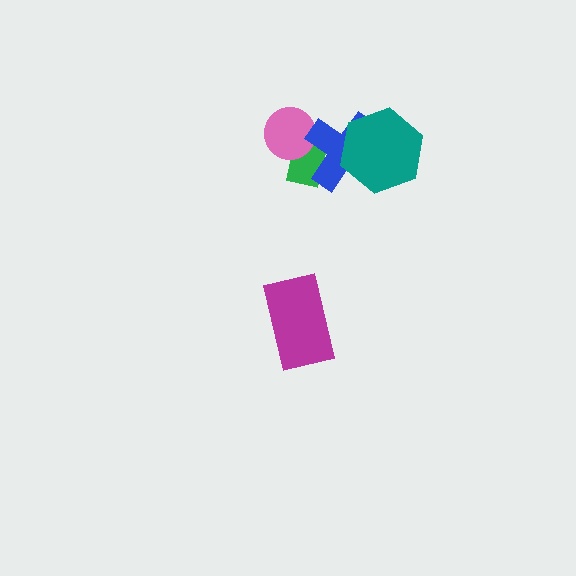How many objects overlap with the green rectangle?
2 objects overlap with the green rectangle.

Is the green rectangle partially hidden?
Yes, it is partially covered by another shape.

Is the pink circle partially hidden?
Yes, it is partially covered by another shape.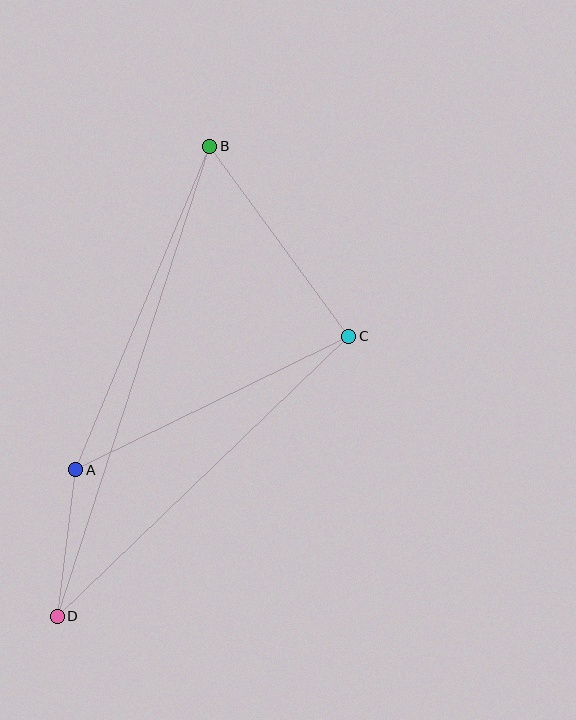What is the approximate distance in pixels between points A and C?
The distance between A and C is approximately 304 pixels.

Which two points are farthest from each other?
Points B and D are farthest from each other.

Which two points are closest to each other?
Points A and D are closest to each other.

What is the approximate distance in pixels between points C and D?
The distance between C and D is approximately 404 pixels.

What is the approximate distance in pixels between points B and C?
The distance between B and C is approximately 235 pixels.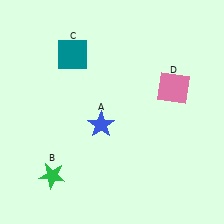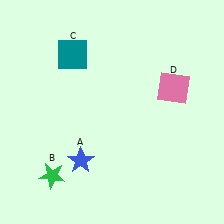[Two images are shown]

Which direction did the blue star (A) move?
The blue star (A) moved down.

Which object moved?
The blue star (A) moved down.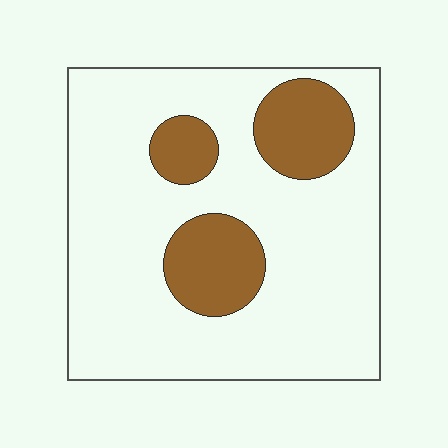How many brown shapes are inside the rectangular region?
3.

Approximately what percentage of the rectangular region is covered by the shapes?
Approximately 20%.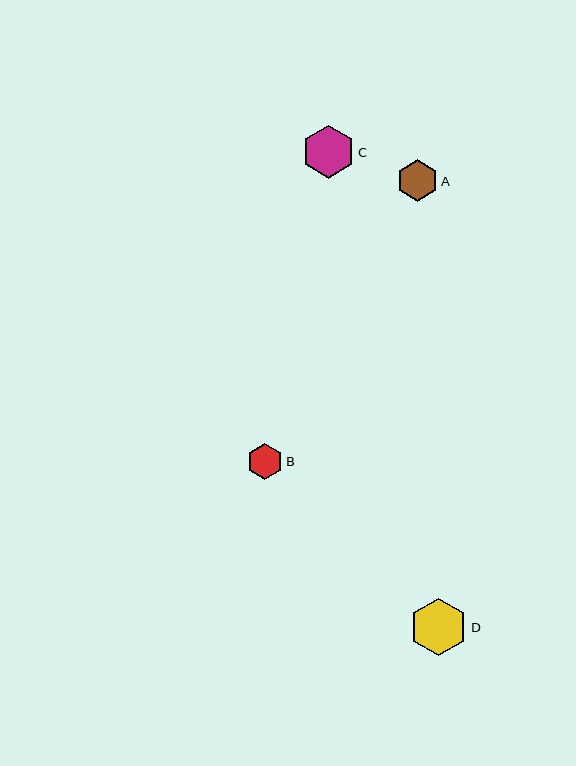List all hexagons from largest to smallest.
From largest to smallest: D, C, A, B.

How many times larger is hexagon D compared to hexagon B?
Hexagon D is approximately 1.6 times the size of hexagon B.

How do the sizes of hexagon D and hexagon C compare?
Hexagon D and hexagon C are approximately the same size.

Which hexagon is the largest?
Hexagon D is the largest with a size of approximately 58 pixels.